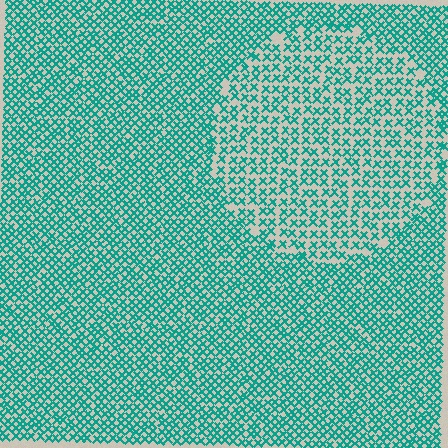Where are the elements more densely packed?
The elements are more densely packed outside the circle boundary.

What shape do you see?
I see a circle.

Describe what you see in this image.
The image contains small teal elements arranged at two different densities. A circle-shaped region is visible where the elements are less densely packed than the surrounding area.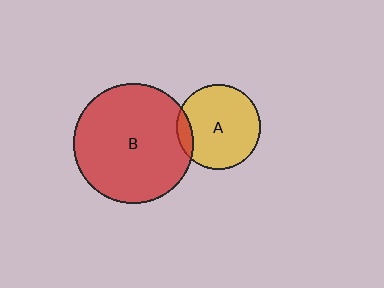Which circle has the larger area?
Circle B (red).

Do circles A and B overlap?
Yes.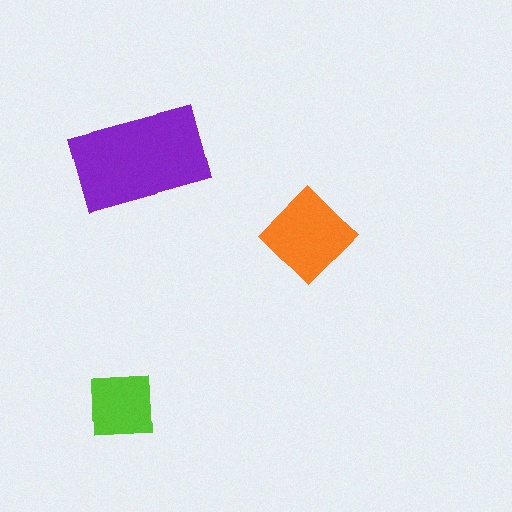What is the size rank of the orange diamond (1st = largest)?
2nd.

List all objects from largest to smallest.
The purple rectangle, the orange diamond, the lime square.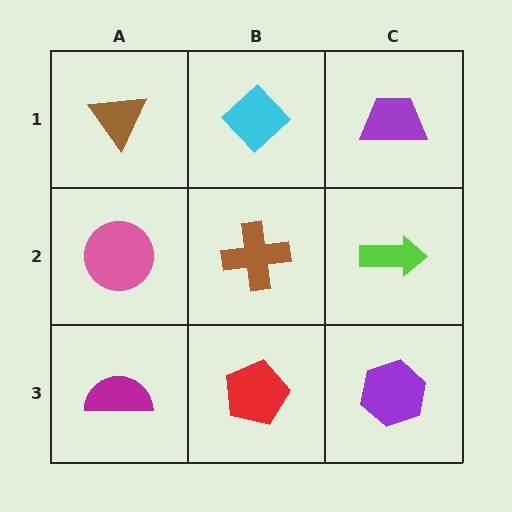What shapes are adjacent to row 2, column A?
A brown triangle (row 1, column A), a magenta semicircle (row 3, column A), a brown cross (row 2, column B).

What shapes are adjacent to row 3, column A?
A pink circle (row 2, column A), a red pentagon (row 3, column B).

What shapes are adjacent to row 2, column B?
A cyan diamond (row 1, column B), a red pentagon (row 3, column B), a pink circle (row 2, column A), a lime arrow (row 2, column C).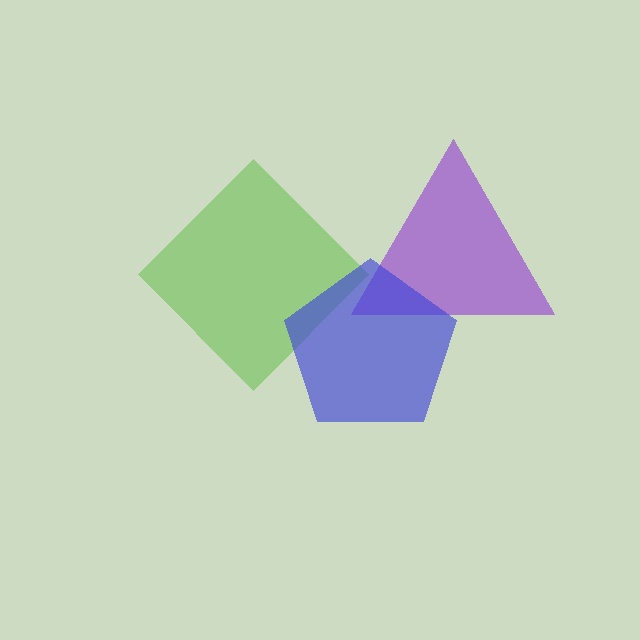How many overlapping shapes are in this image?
There are 3 overlapping shapes in the image.